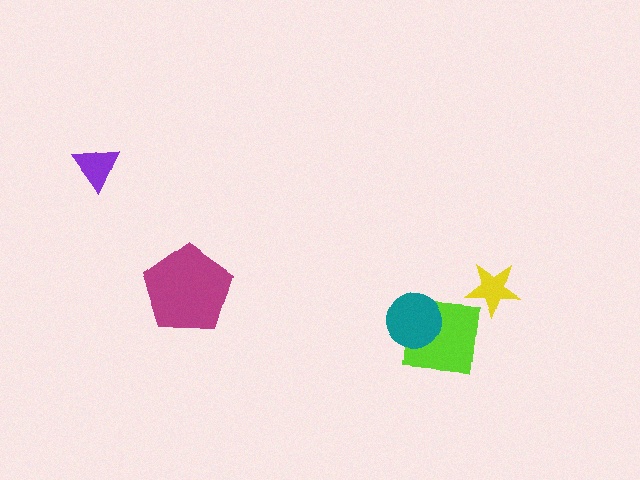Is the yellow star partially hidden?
No, no other shape covers it.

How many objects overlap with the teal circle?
1 object overlaps with the teal circle.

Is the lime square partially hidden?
Yes, it is partially covered by another shape.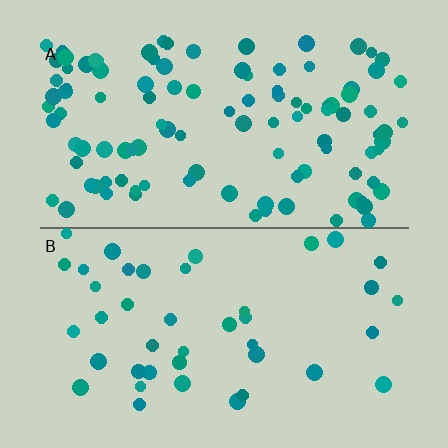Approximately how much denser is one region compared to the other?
Approximately 2.6× — region A over region B.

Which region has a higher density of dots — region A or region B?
A (the top).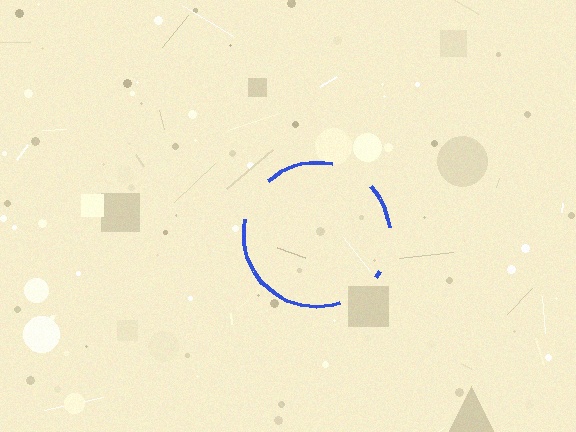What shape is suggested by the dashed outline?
The dashed outline suggests a circle.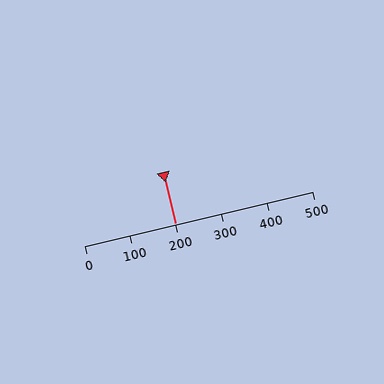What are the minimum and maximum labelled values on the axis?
The axis runs from 0 to 500.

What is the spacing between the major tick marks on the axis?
The major ticks are spaced 100 apart.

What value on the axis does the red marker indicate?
The marker indicates approximately 200.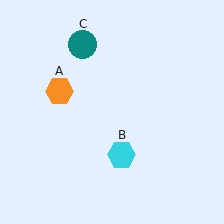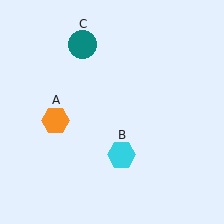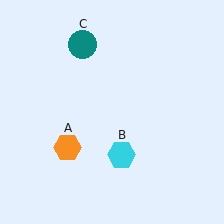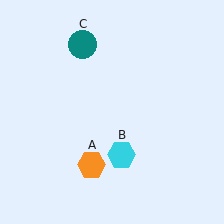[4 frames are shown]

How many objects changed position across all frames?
1 object changed position: orange hexagon (object A).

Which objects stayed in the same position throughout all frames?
Cyan hexagon (object B) and teal circle (object C) remained stationary.